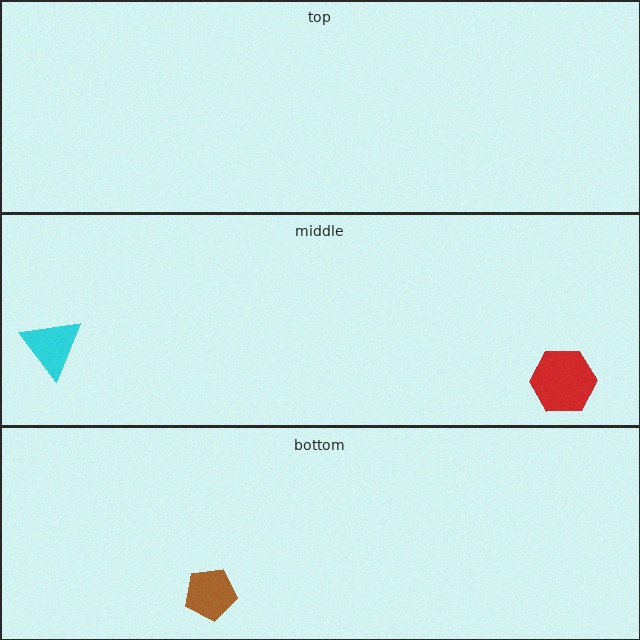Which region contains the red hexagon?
The middle region.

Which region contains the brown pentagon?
The bottom region.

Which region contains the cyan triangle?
The middle region.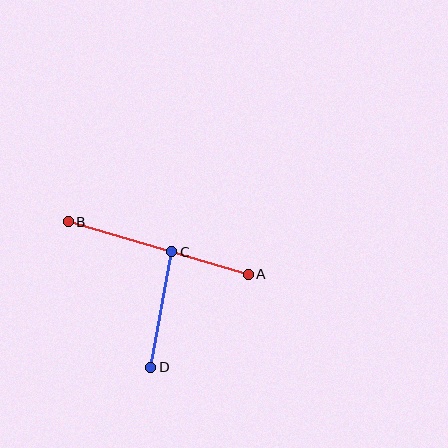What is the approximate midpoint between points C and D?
The midpoint is at approximately (161, 310) pixels.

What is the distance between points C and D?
The distance is approximately 117 pixels.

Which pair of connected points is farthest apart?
Points A and B are farthest apart.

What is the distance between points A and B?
The distance is approximately 188 pixels.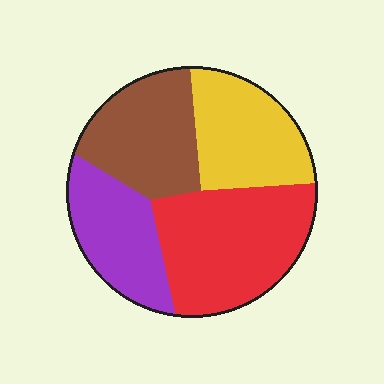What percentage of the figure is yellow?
Yellow takes up about one quarter (1/4) of the figure.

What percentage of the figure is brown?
Brown covers 23% of the figure.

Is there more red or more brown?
Red.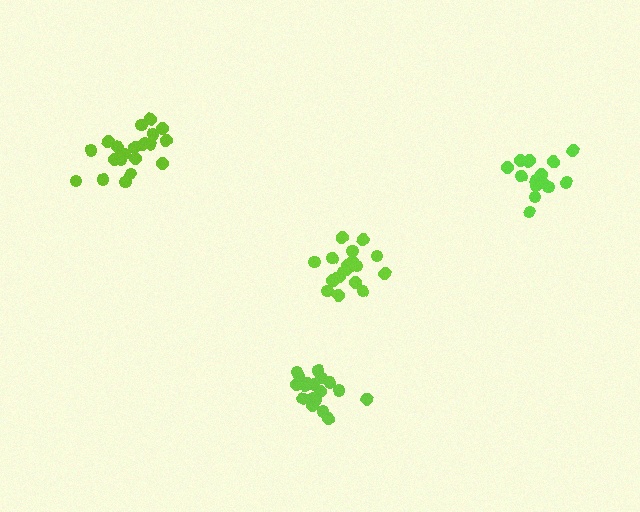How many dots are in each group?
Group 1: 16 dots, Group 2: 21 dots, Group 3: 18 dots, Group 4: 18 dots (73 total).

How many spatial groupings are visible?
There are 4 spatial groupings.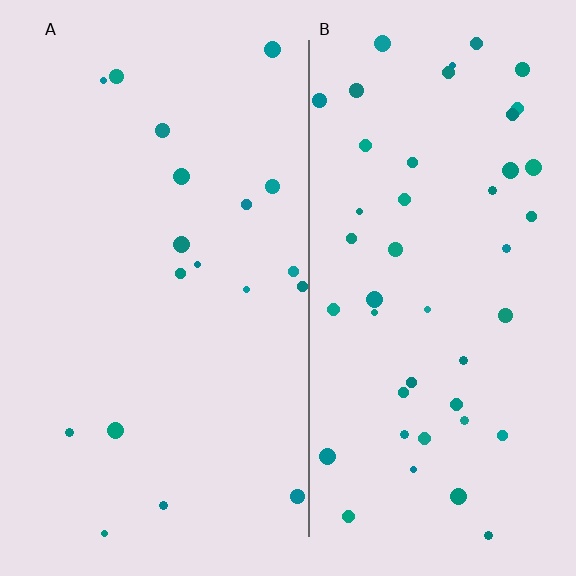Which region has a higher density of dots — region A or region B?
B (the right).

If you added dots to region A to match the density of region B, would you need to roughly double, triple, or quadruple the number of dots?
Approximately triple.